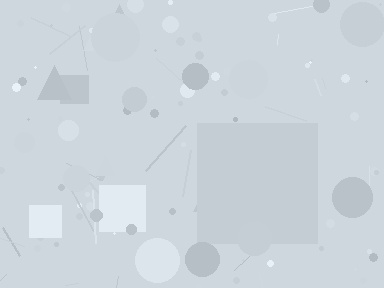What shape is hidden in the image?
A square is hidden in the image.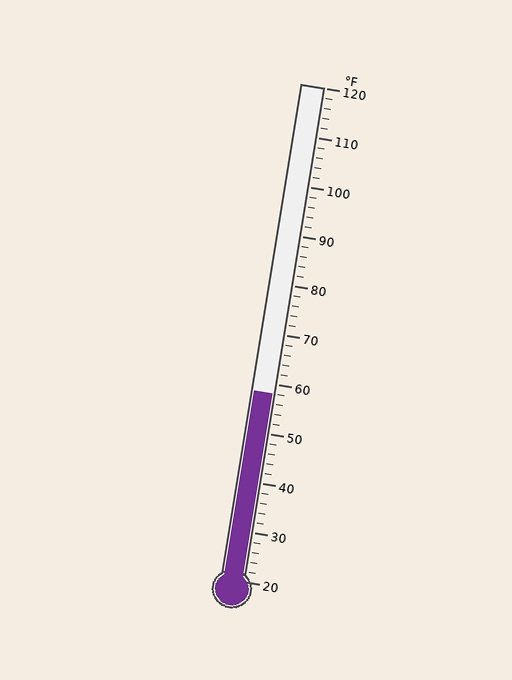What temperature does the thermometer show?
The thermometer shows approximately 58°F.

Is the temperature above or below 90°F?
The temperature is below 90°F.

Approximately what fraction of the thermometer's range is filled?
The thermometer is filled to approximately 40% of its range.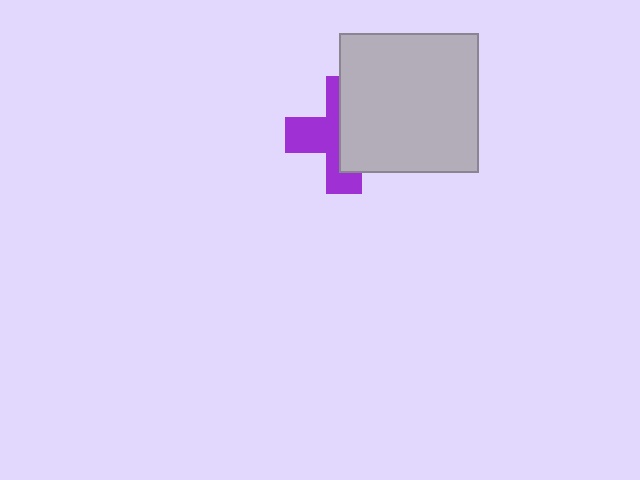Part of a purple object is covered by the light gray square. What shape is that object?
It is a cross.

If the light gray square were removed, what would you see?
You would see the complete purple cross.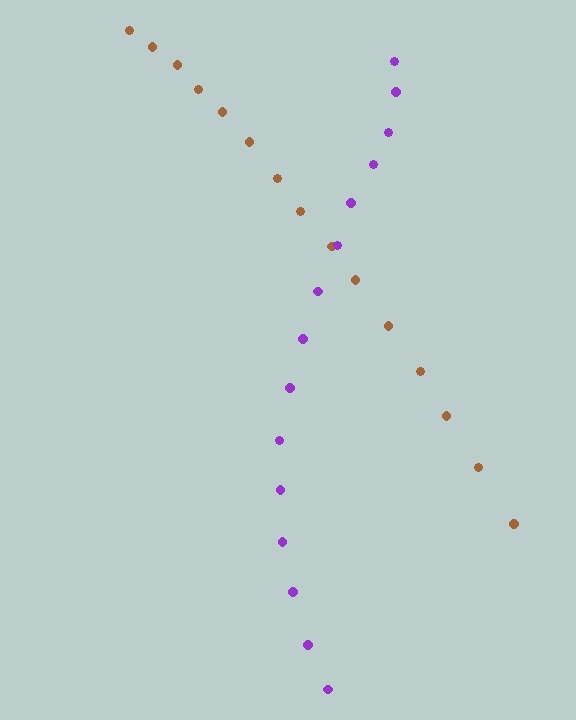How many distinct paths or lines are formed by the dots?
There are 2 distinct paths.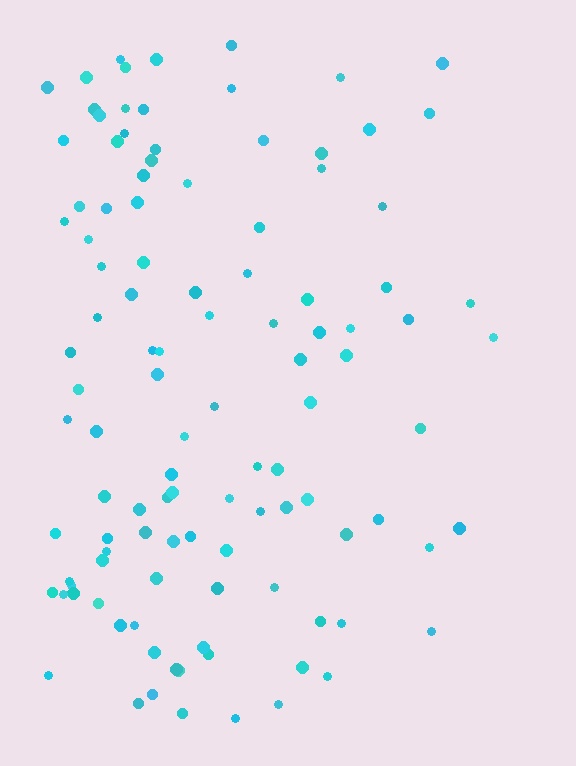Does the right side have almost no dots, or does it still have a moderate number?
Still a moderate number, just noticeably fewer than the left.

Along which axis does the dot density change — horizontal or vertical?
Horizontal.